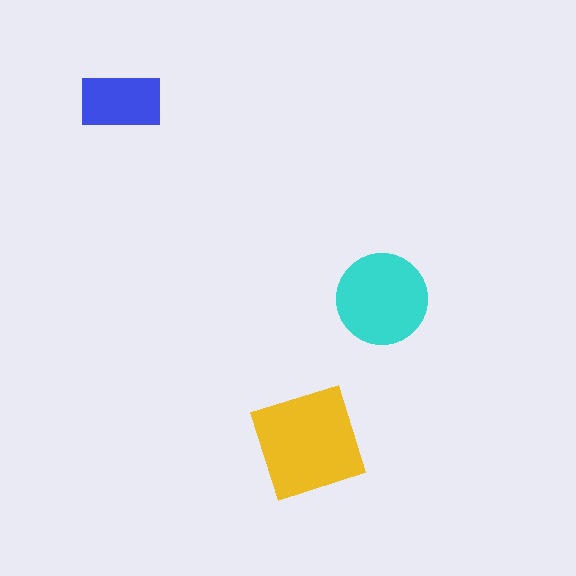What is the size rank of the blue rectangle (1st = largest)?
3rd.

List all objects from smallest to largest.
The blue rectangle, the cyan circle, the yellow square.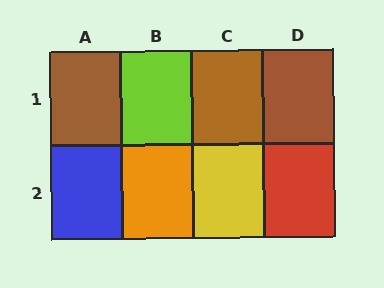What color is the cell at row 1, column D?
Brown.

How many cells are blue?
1 cell is blue.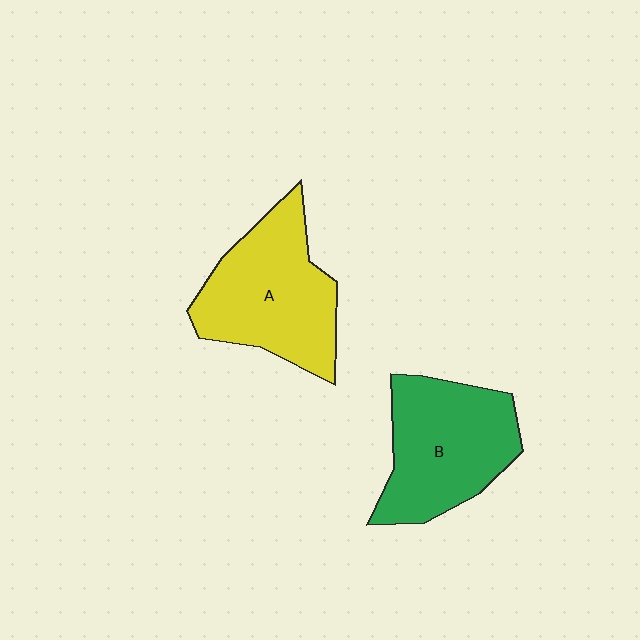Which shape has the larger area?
Shape A (yellow).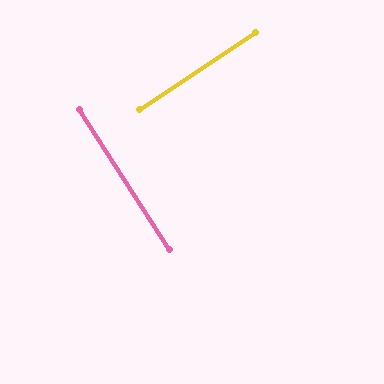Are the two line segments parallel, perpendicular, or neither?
Perpendicular — they meet at approximately 89°.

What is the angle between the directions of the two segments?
Approximately 89 degrees.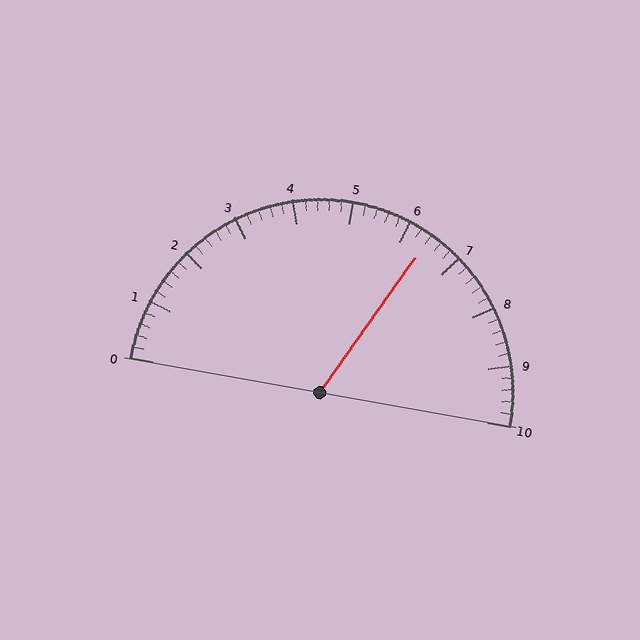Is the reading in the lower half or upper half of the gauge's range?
The reading is in the upper half of the range (0 to 10).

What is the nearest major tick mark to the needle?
The nearest major tick mark is 6.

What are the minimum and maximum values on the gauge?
The gauge ranges from 0 to 10.